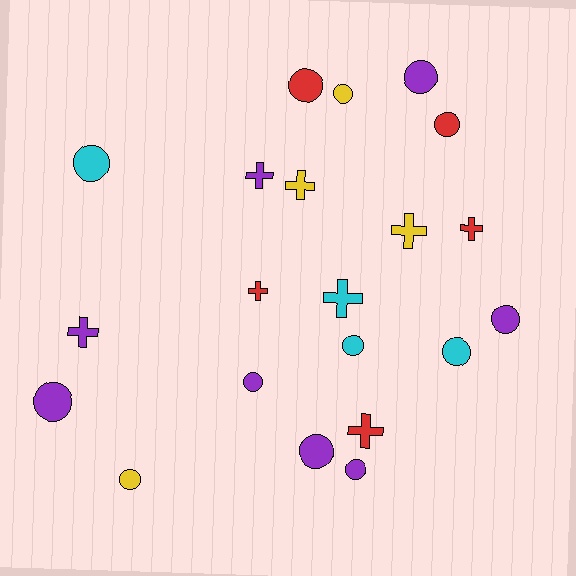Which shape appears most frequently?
Circle, with 13 objects.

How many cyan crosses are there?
There is 1 cyan cross.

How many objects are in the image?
There are 21 objects.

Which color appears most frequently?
Purple, with 8 objects.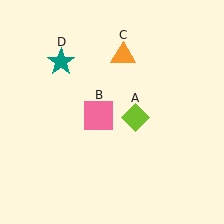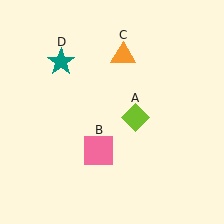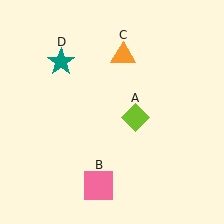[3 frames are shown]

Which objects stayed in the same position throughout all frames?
Lime diamond (object A) and orange triangle (object C) and teal star (object D) remained stationary.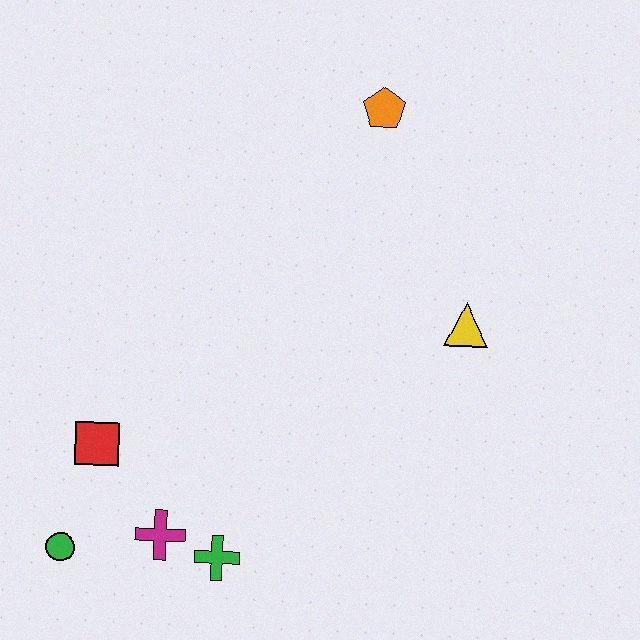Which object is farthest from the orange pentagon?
The green circle is farthest from the orange pentagon.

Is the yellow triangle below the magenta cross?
No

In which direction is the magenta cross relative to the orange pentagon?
The magenta cross is below the orange pentagon.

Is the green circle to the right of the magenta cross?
No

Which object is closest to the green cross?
The magenta cross is closest to the green cross.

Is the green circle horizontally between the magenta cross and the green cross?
No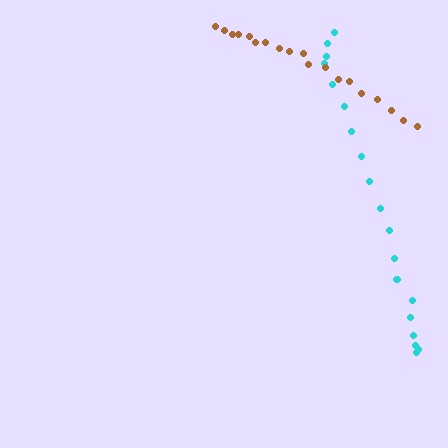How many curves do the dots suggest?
There are 2 distinct paths.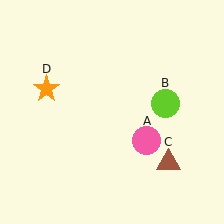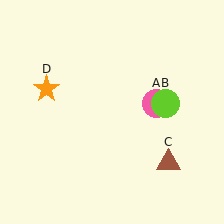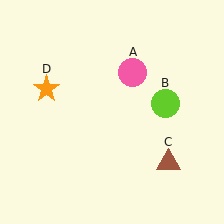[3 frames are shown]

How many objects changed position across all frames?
1 object changed position: pink circle (object A).